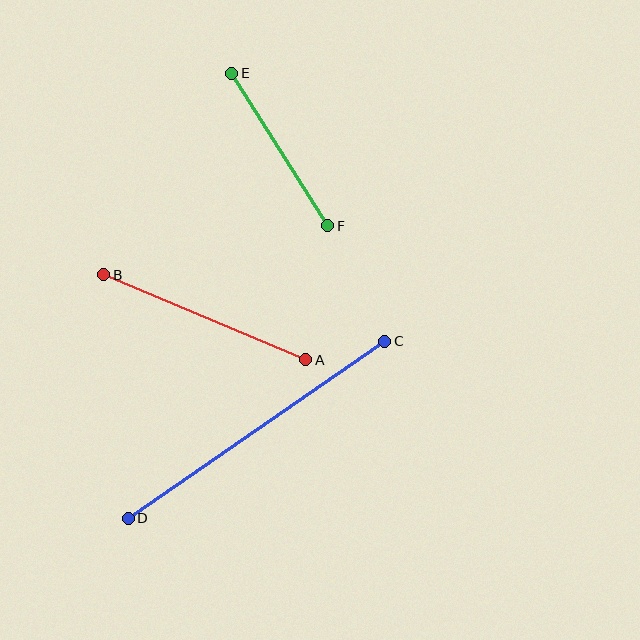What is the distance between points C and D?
The distance is approximately 311 pixels.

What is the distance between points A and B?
The distance is approximately 219 pixels.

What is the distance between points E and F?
The distance is approximately 180 pixels.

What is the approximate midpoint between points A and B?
The midpoint is at approximately (205, 317) pixels.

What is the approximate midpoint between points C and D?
The midpoint is at approximately (256, 430) pixels.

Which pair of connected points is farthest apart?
Points C and D are farthest apart.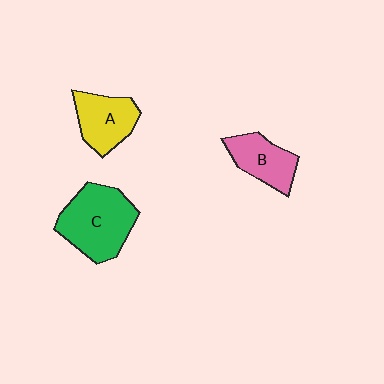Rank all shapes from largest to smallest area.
From largest to smallest: C (green), A (yellow), B (pink).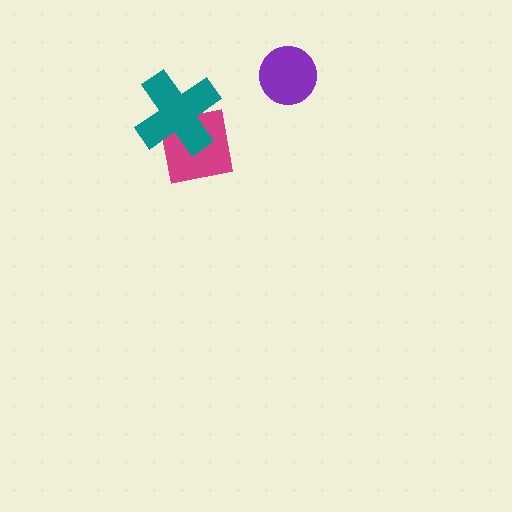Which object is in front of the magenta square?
The teal cross is in front of the magenta square.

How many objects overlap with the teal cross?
1 object overlaps with the teal cross.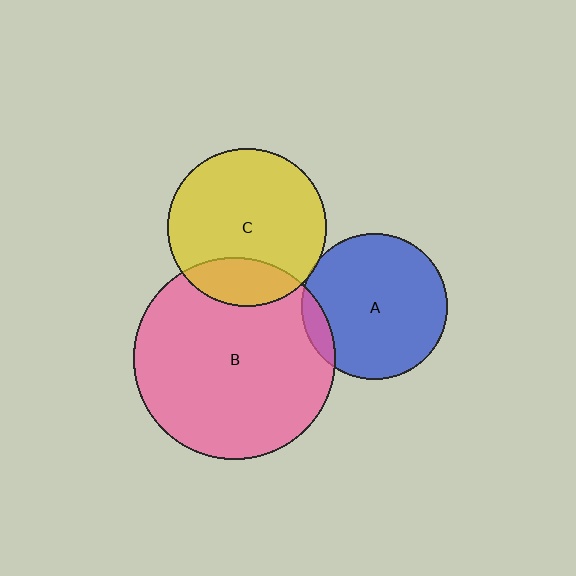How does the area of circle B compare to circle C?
Approximately 1.6 times.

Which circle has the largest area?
Circle B (pink).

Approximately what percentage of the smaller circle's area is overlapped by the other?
Approximately 5%.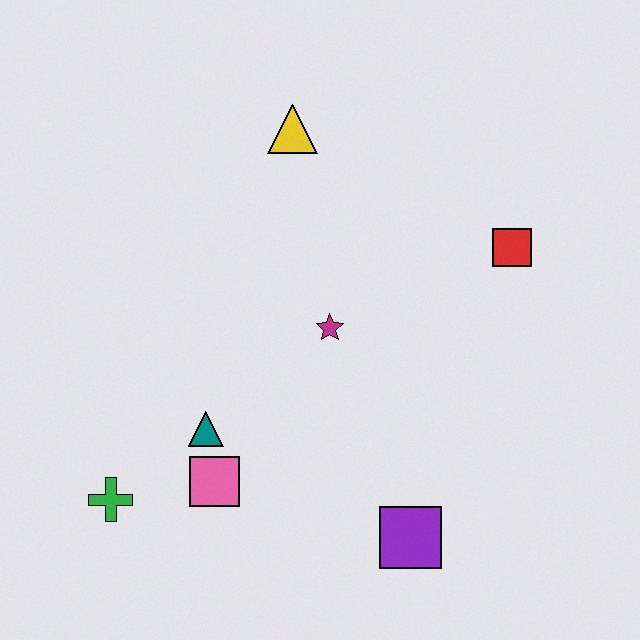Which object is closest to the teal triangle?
The pink square is closest to the teal triangle.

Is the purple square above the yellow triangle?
No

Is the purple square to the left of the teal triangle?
No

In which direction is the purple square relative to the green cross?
The purple square is to the right of the green cross.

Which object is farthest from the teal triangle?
The red square is farthest from the teal triangle.